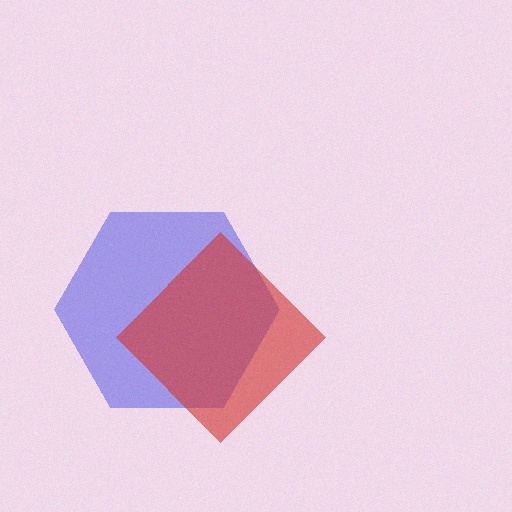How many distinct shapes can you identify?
There are 2 distinct shapes: a blue hexagon, a red diamond.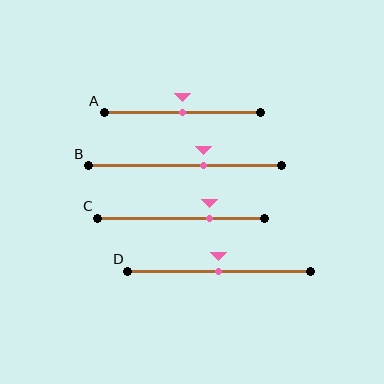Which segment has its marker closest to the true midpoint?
Segment A has its marker closest to the true midpoint.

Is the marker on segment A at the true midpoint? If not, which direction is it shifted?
Yes, the marker on segment A is at the true midpoint.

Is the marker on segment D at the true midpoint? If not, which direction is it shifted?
Yes, the marker on segment D is at the true midpoint.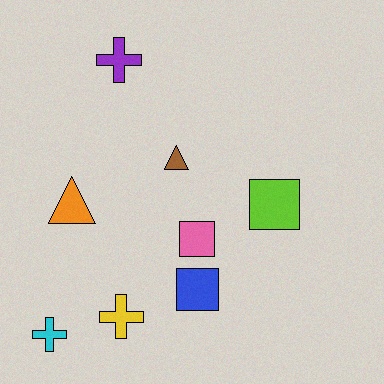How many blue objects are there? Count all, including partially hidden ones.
There is 1 blue object.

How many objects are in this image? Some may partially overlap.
There are 8 objects.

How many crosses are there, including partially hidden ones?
There are 3 crosses.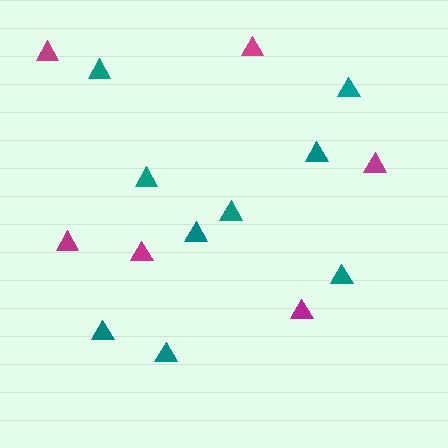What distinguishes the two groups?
There are 2 groups: one group of magenta triangles (6) and one group of teal triangles (9).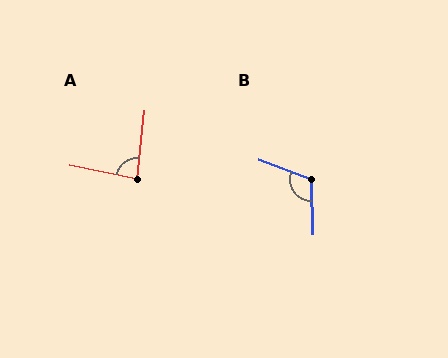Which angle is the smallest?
A, at approximately 85 degrees.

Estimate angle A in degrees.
Approximately 85 degrees.